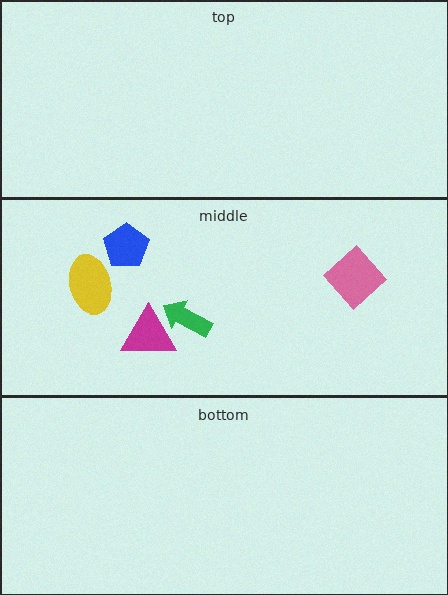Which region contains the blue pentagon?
The middle region.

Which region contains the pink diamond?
The middle region.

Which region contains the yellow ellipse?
The middle region.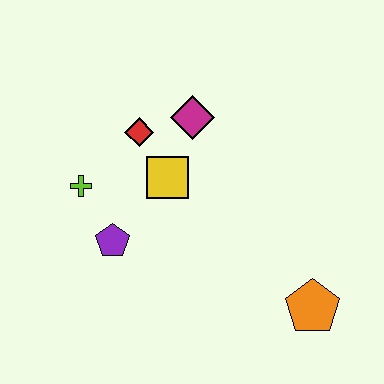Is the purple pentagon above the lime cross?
No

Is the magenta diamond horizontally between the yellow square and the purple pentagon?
No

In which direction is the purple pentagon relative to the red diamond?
The purple pentagon is below the red diamond.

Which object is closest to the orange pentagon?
The yellow square is closest to the orange pentagon.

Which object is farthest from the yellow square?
The orange pentagon is farthest from the yellow square.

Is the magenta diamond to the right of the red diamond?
Yes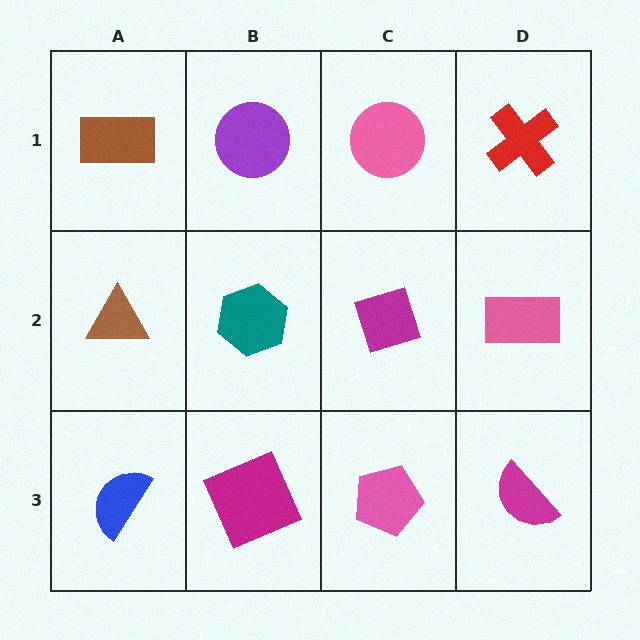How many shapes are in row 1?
4 shapes.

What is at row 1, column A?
A brown rectangle.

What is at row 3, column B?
A magenta square.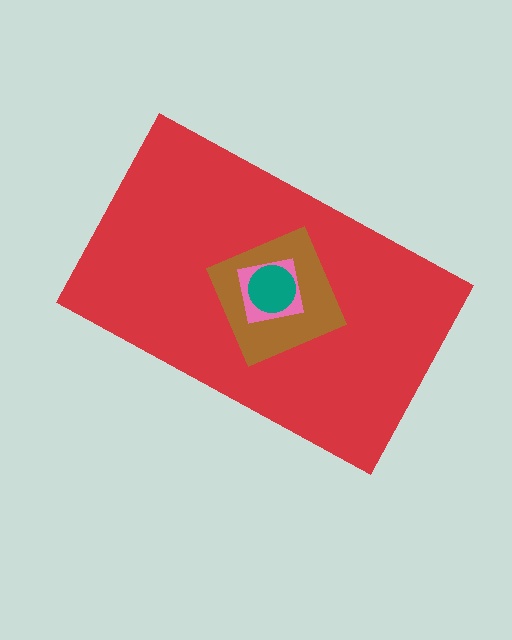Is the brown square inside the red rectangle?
Yes.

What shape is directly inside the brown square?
The pink square.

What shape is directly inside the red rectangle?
The brown square.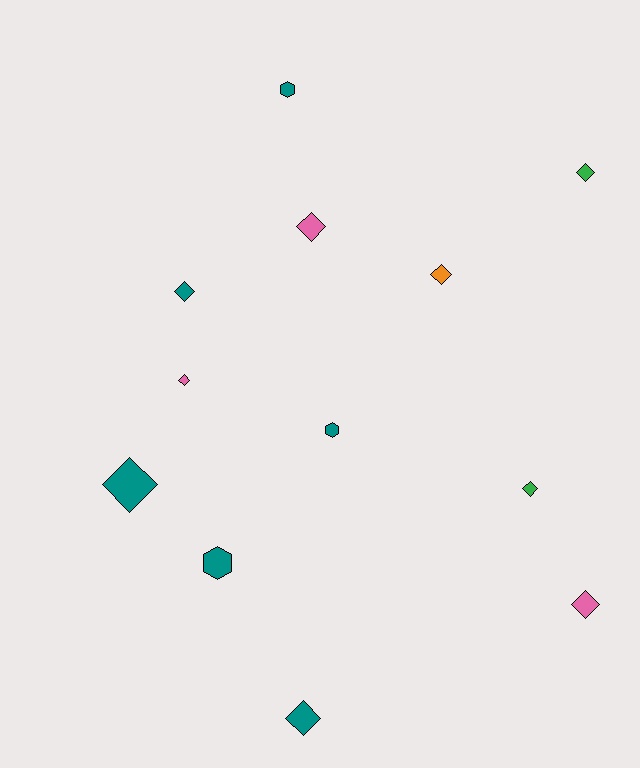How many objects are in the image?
There are 12 objects.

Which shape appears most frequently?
Diamond, with 9 objects.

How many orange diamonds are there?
There is 1 orange diamond.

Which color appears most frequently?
Teal, with 6 objects.